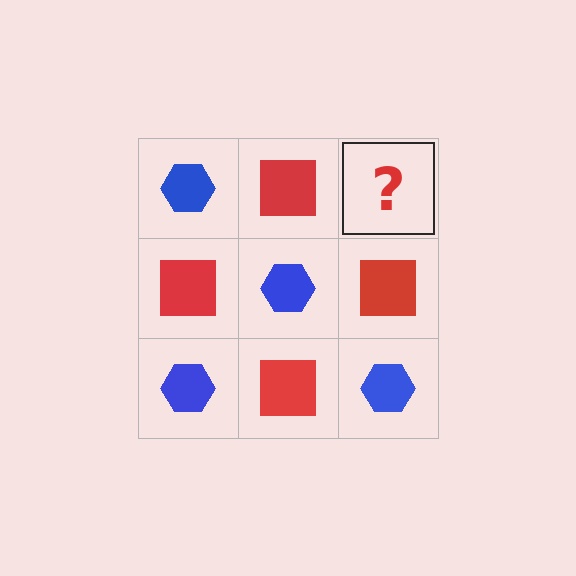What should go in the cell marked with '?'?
The missing cell should contain a blue hexagon.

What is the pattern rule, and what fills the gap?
The rule is that it alternates blue hexagon and red square in a checkerboard pattern. The gap should be filled with a blue hexagon.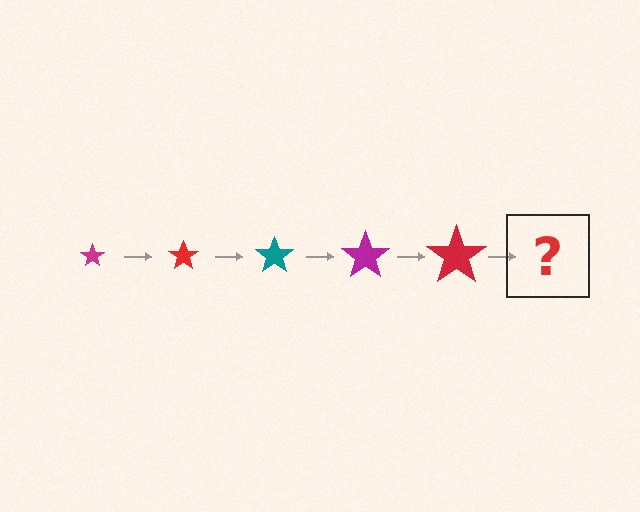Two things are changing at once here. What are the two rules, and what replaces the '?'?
The two rules are that the star grows larger each step and the color cycles through magenta, red, and teal. The '?' should be a teal star, larger than the previous one.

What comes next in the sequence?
The next element should be a teal star, larger than the previous one.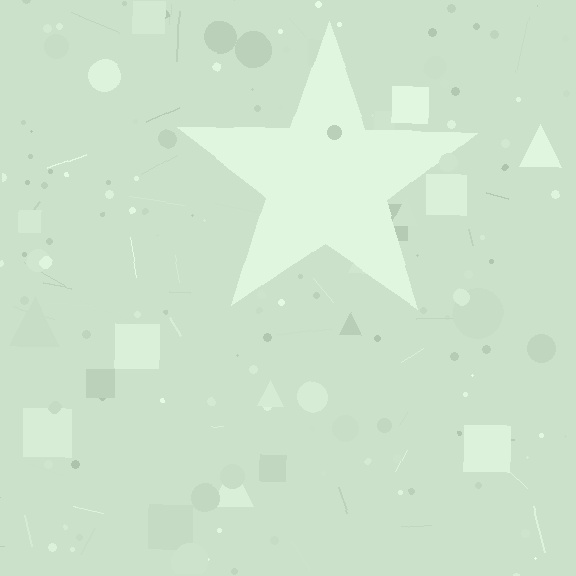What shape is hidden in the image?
A star is hidden in the image.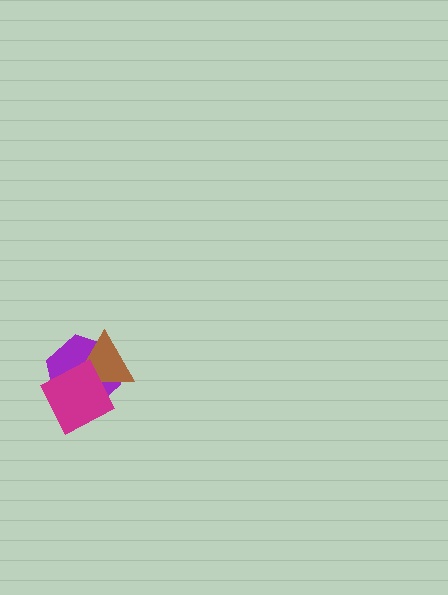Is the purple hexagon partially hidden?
Yes, it is partially covered by another shape.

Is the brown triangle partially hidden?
Yes, it is partially covered by another shape.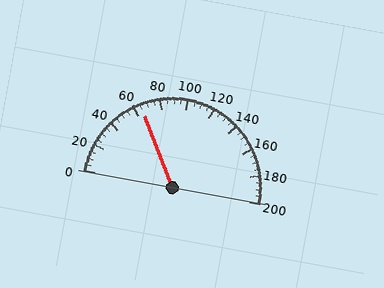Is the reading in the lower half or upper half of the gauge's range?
The reading is in the lower half of the range (0 to 200).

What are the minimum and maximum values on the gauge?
The gauge ranges from 0 to 200.